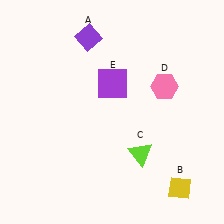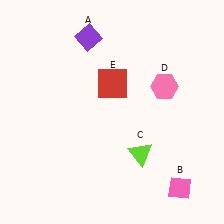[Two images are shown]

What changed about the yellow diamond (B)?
In Image 1, B is yellow. In Image 2, it changed to pink.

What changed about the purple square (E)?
In Image 1, E is purple. In Image 2, it changed to red.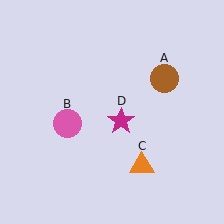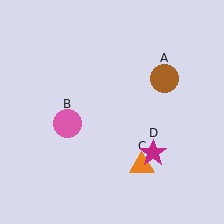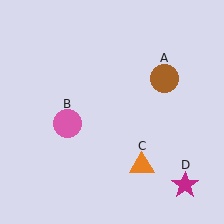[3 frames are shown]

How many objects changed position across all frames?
1 object changed position: magenta star (object D).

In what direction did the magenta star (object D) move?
The magenta star (object D) moved down and to the right.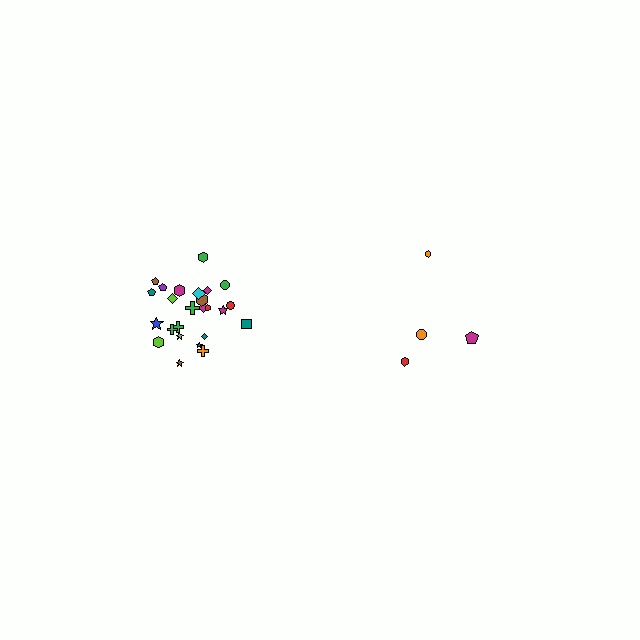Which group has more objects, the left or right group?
The left group.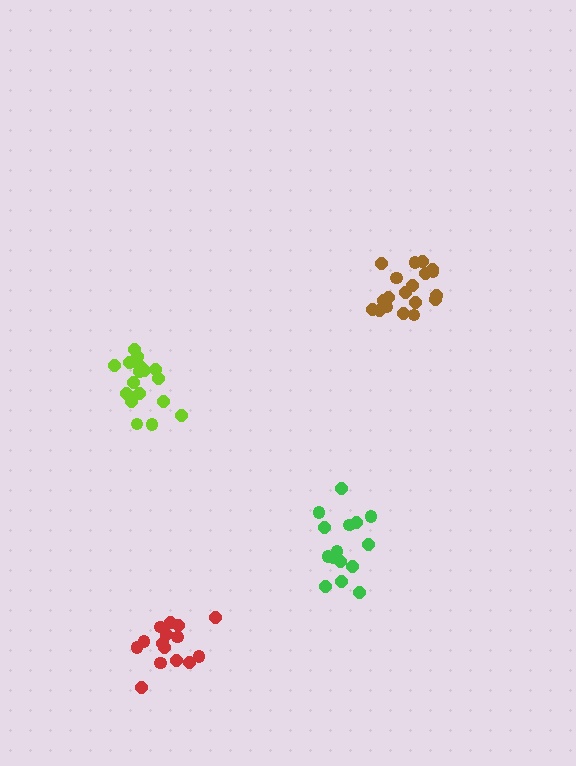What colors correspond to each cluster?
The clusters are colored: red, green, brown, lime.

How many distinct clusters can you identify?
There are 4 distinct clusters.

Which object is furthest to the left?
The lime cluster is leftmost.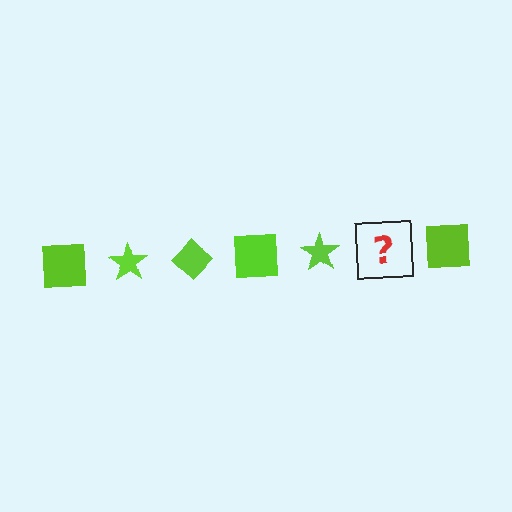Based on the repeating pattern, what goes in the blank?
The blank should be a lime diamond.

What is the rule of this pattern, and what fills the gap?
The rule is that the pattern cycles through square, star, diamond shapes in lime. The gap should be filled with a lime diamond.